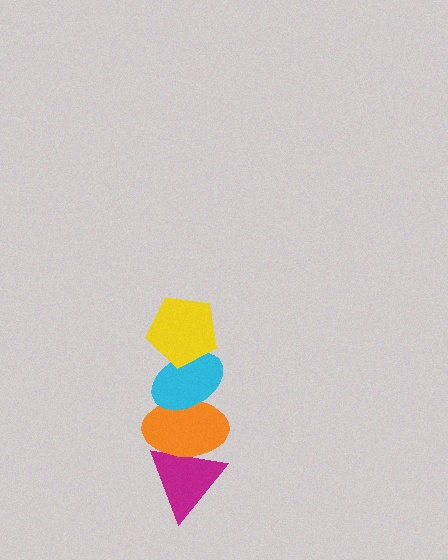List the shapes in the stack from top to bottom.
From top to bottom: the yellow pentagon, the cyan ellipse, the orange ellipse, the magenta triangle.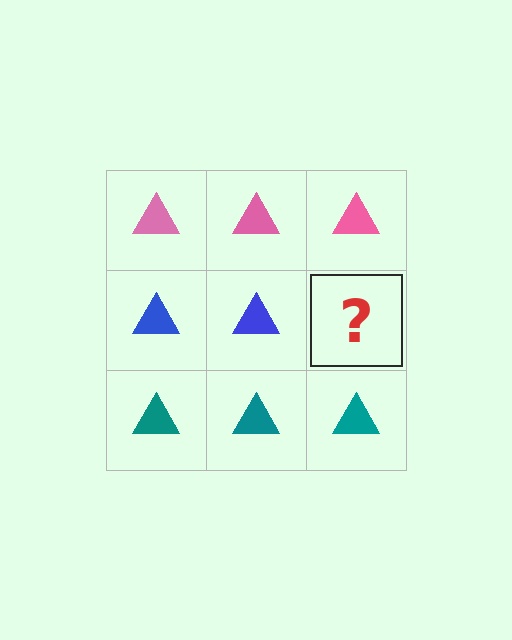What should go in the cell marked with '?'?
The missing cell should contain a blue triangle.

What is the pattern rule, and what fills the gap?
The rule is that each row has a consistent color. The gap should be filled with a blue triangle.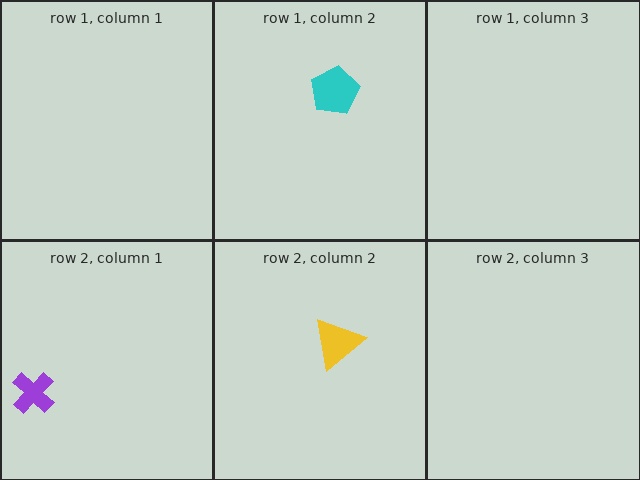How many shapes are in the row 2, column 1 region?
1.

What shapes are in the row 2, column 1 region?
The purple cross.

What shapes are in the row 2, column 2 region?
The yellow triangle.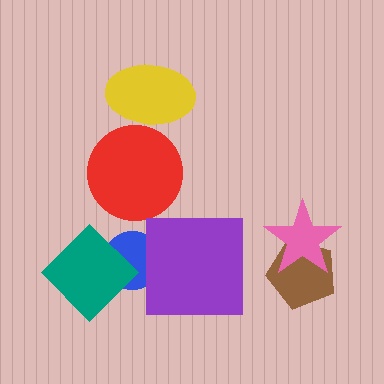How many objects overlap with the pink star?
1 object overlaps with the pink star.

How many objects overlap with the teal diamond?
1 object overlaps with the teal diamond.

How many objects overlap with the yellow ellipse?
1 object overlaps with the yellow ellipse.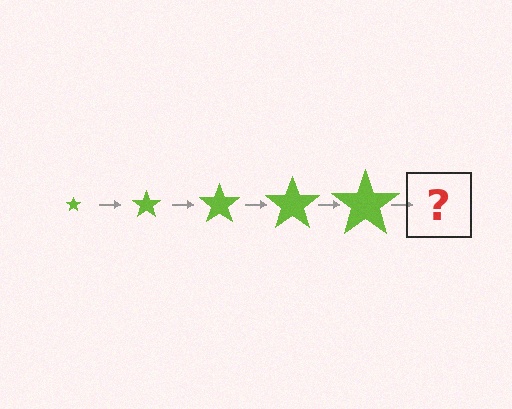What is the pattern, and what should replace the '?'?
The pattern is that the star gets progressively larger each step. The '?' should be a lime star, larger than the previous one.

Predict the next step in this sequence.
The next step is a lime star, larger than the previous one.